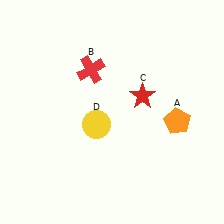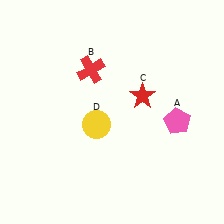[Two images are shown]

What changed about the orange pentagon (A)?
In Image 1, A is orange. In Image 2, it changed to pink.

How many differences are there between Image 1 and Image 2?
There is 1 difference between the two images.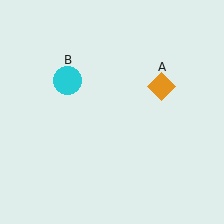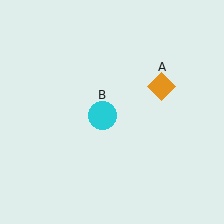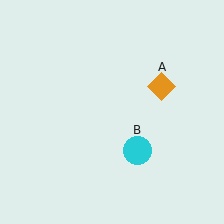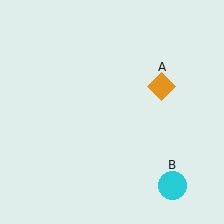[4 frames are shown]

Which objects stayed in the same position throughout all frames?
Orange diamond (object A) remained stationary.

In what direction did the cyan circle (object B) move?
The cyan circle (object B) moved down and to the right.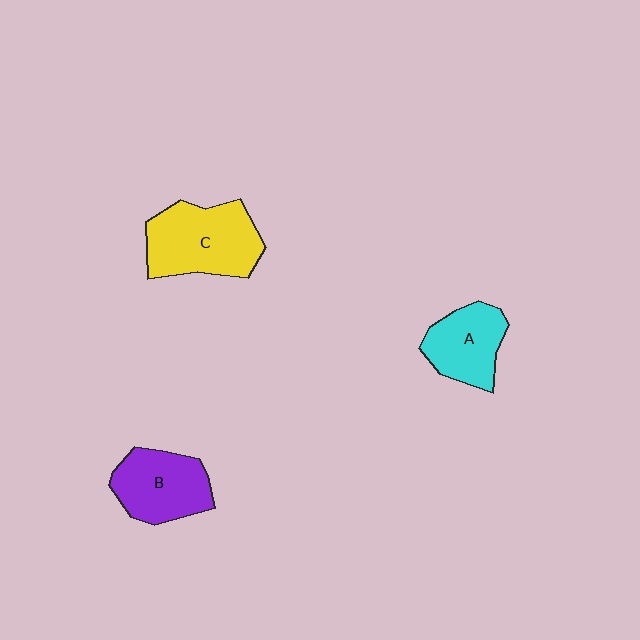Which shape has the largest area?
Shape C (yellow).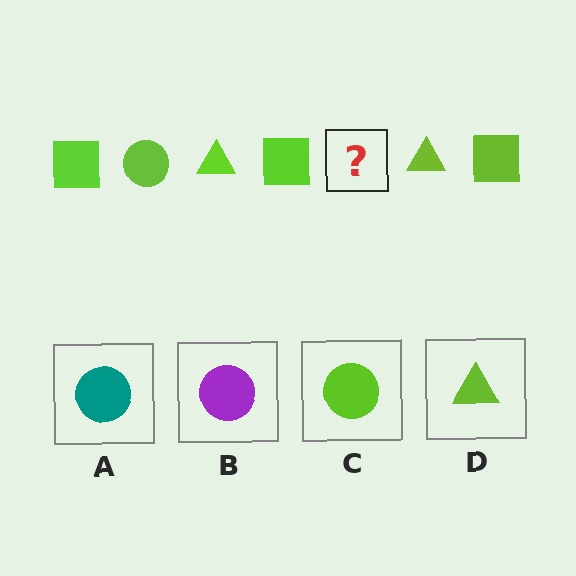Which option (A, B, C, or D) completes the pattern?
C.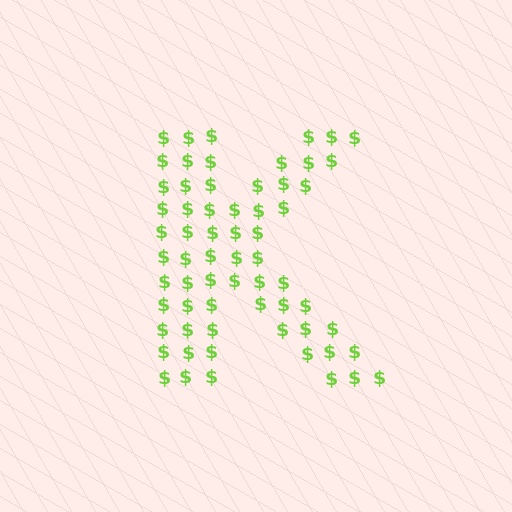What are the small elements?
The small elements are dollar signs.